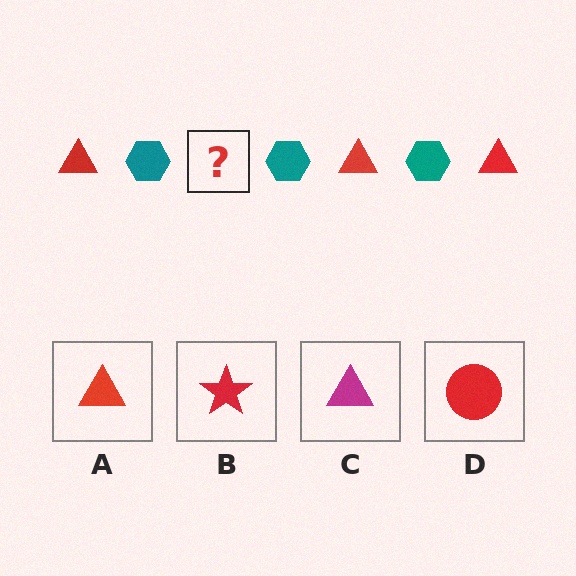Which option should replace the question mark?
Option A.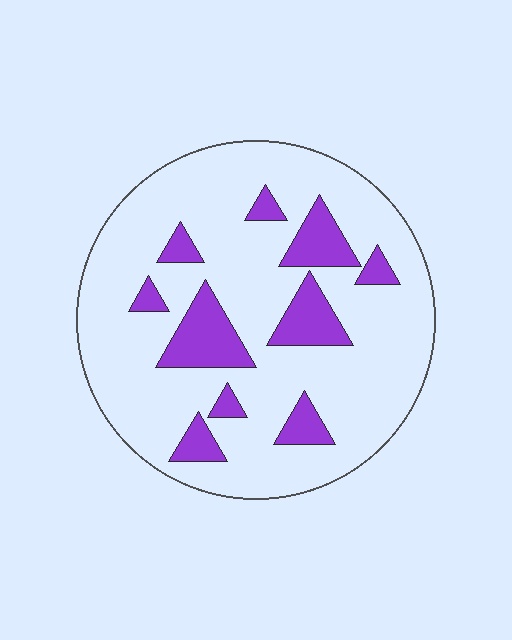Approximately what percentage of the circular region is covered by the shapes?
Approximately 20%.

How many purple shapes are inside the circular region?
10.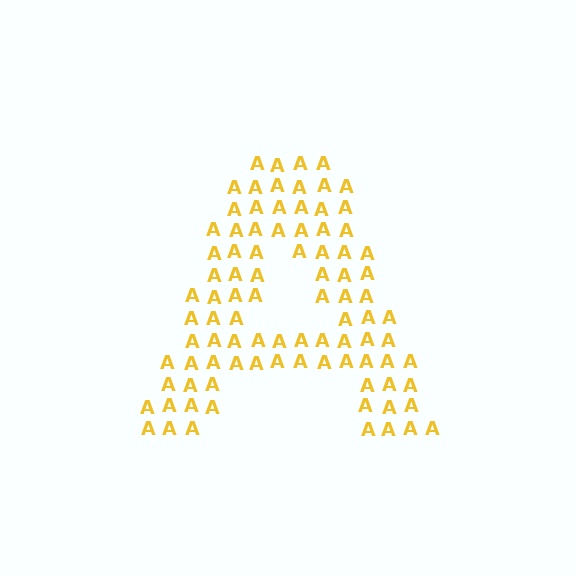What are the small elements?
The small elements are letter A's.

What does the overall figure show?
The overall figure shows the letter A.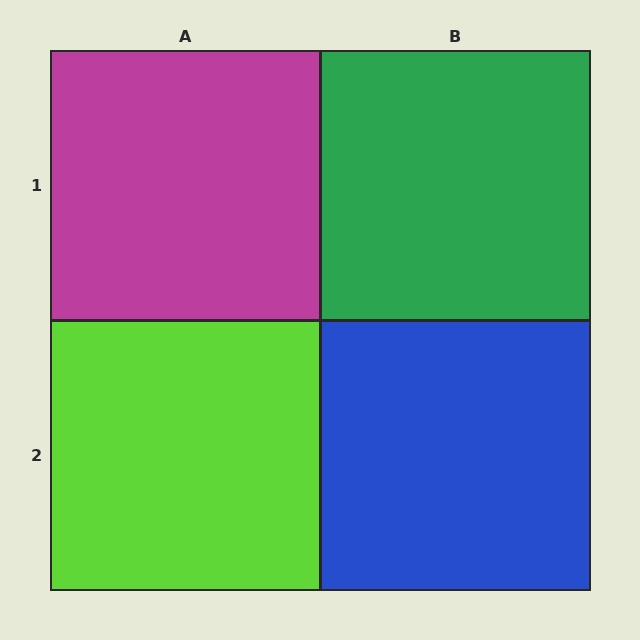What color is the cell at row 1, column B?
Green.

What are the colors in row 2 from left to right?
Lime, blue.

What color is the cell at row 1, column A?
Magenta.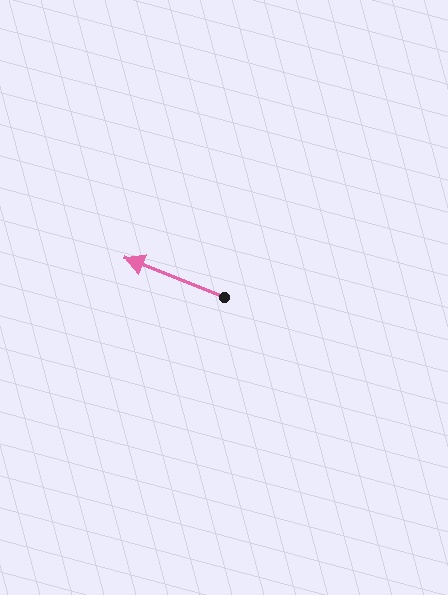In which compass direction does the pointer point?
West.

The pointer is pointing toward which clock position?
Roughly 10 o'clock.